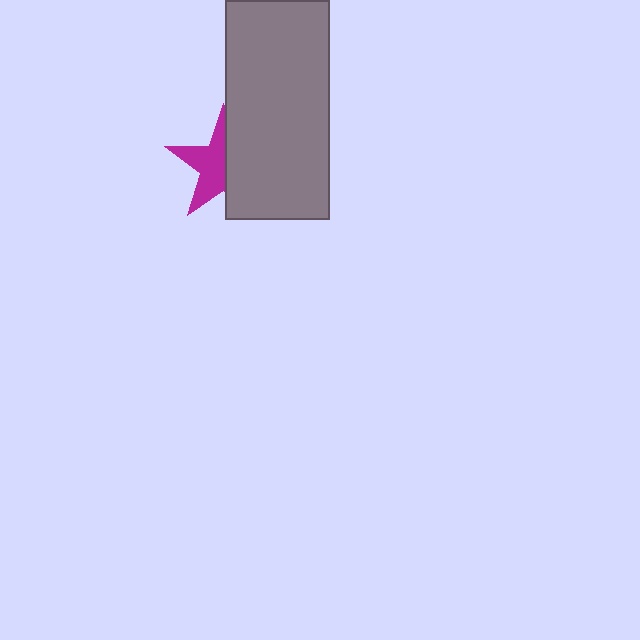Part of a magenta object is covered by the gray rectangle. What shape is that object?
It is a star.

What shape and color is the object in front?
The object in front is a gray rectangle.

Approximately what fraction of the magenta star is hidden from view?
Roughly 47% of the magenta star is hidden behind the gray rectangle.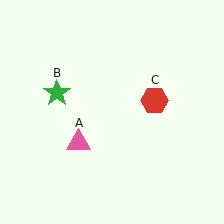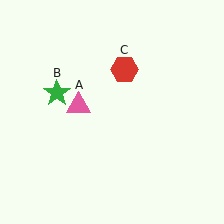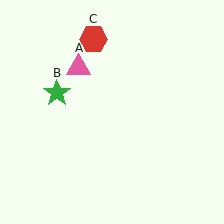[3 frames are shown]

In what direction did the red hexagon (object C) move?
The red hexagon (object C) moved up and to the left.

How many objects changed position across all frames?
2 objects changed position: pink triangle (object A), red hexagon (object C).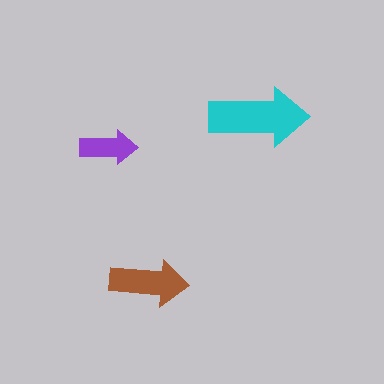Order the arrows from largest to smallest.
the cyan one, the brown one, the purple one.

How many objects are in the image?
There are 3 objects in the image.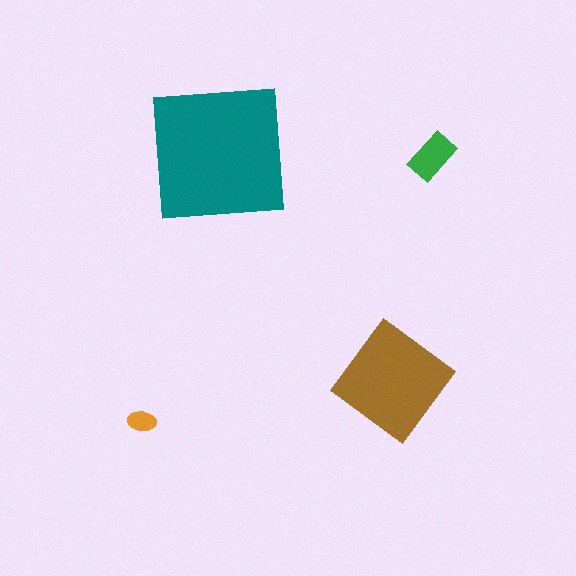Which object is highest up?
The teal square is topmost.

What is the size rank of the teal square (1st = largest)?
1st.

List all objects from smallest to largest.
The orange ellipse, the green rectangle, the brown diamond, the teal square.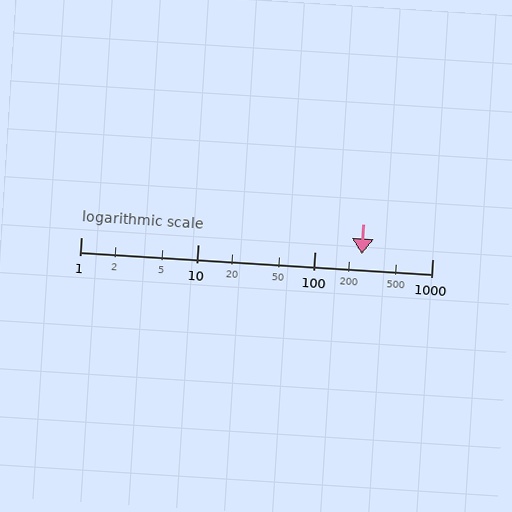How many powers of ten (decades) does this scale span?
The scale spans 3 decades, from 1 to 1000.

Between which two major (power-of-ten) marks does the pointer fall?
The pointer is between 100 and 1000.